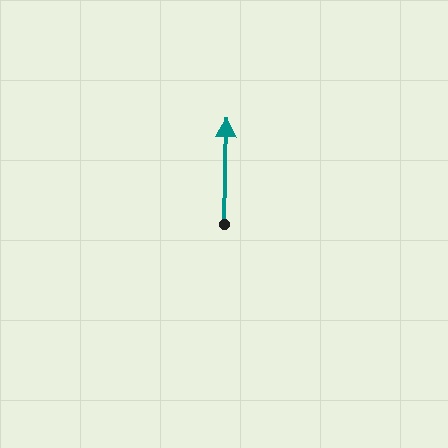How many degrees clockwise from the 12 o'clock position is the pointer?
Approximately 1 degrees.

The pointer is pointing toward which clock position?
Roughly 12 o'clock.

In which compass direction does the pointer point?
North.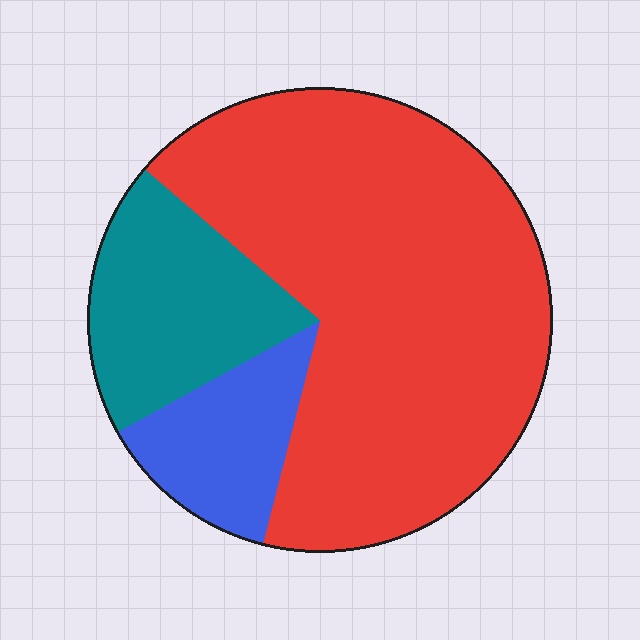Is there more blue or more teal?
Teal.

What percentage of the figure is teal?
Teal covers around 20% of the figure.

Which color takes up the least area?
Blue, at roughly 15%.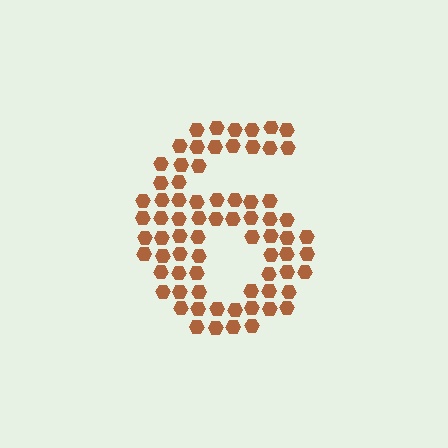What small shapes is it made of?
It is made of small hexagons.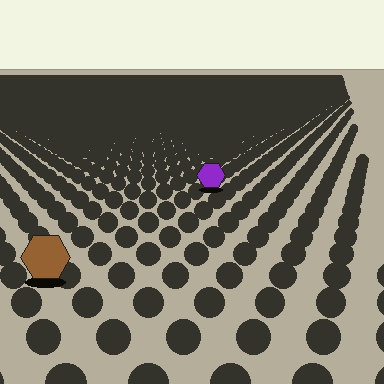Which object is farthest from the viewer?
The purple hexagon is farthest from the viewer. It appears smaller and the ground texture around it is denser.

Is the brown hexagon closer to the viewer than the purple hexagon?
Yes. The brown hexagon is closer — you can tell from the texture gradient: the ground texture is coarser near it.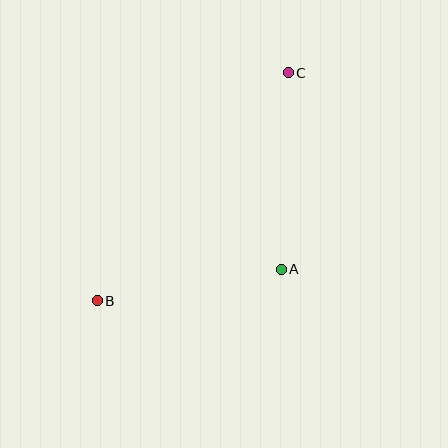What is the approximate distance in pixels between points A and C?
The distance between A and C is approximately 197 pixels.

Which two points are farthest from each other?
Points B and C are farthest from each other.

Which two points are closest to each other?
Points A and B are closest to each other.